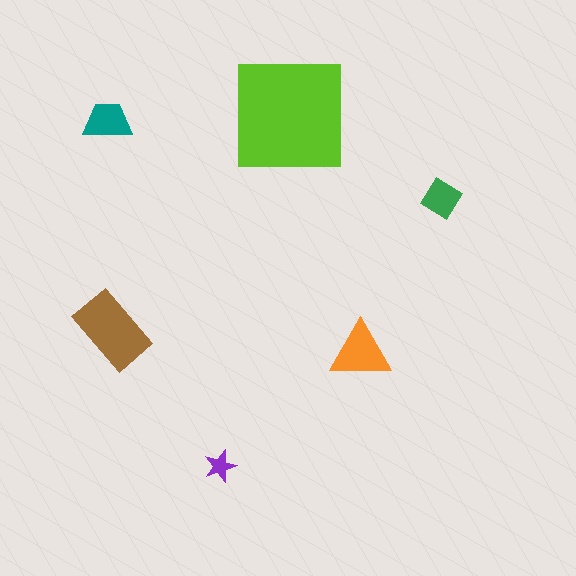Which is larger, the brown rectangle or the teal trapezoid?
The brown rectangle.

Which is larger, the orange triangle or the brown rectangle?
The brown rectangle.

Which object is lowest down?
The purple star is bottommost.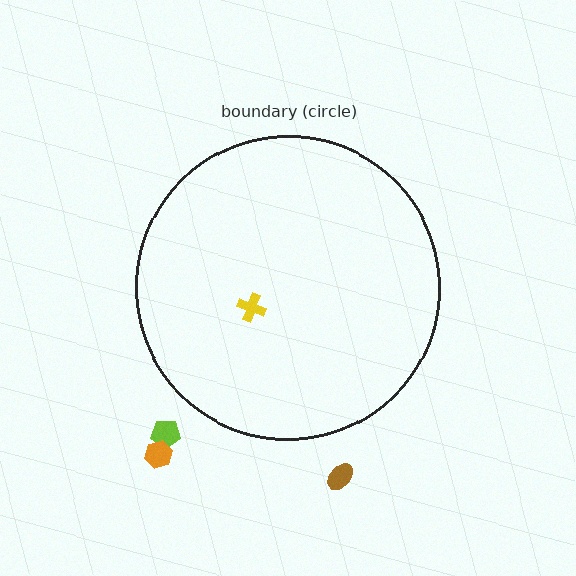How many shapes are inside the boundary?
1 inside, 3 outside.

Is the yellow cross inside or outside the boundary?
Inside.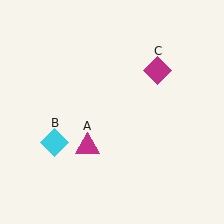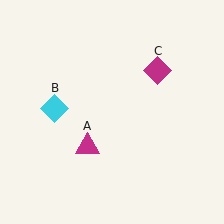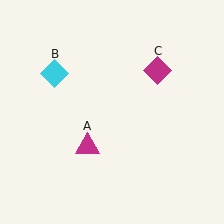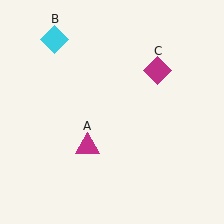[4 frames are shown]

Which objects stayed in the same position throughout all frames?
Magenta triangle (object A) and magenta diamond (object C) remained stationary.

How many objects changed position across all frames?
1 object changed position: cyan diamond (object B).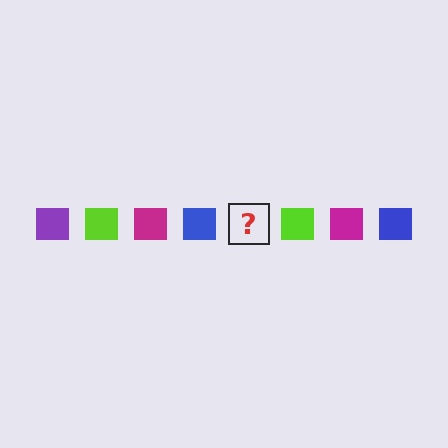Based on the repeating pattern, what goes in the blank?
The blank should be a purple square.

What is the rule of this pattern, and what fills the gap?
The rule is that the pattern cycles through purple, lime, magenta, blue squares. The gap should be filled with a purple square.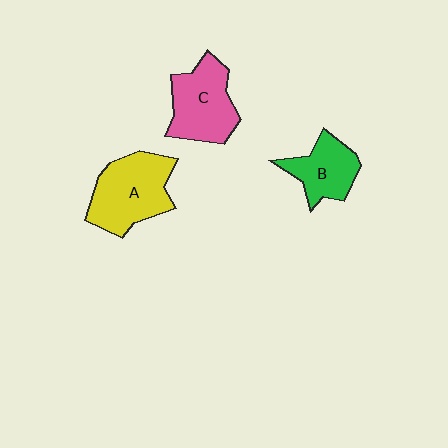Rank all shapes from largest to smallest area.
From largest to smallest: A (yellow), C (pink), B (green).